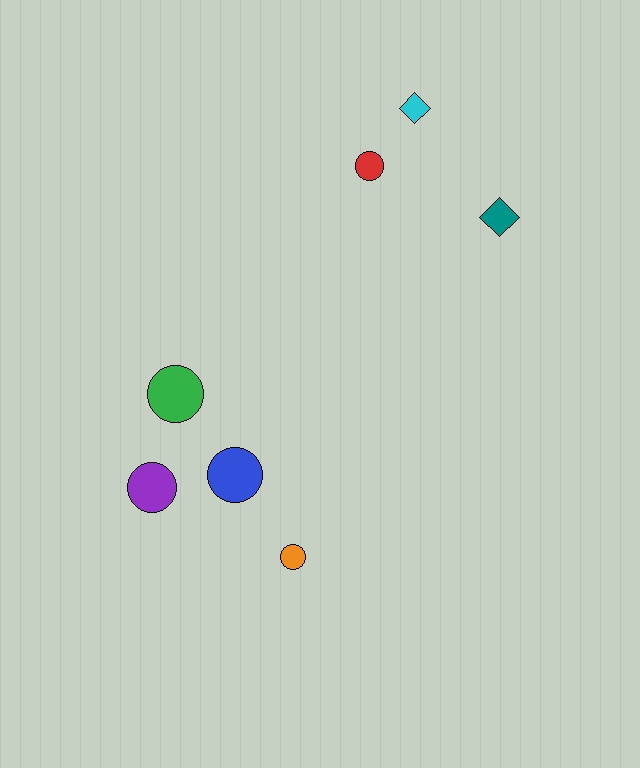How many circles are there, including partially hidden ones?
There are 5 circles.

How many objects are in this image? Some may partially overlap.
There are 7 objects.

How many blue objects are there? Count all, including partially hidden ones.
There is 1 blue object.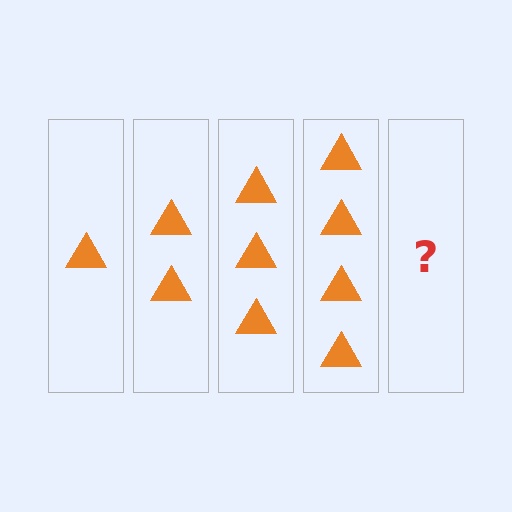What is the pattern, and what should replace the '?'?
The pattern is that each step adds one more triangle. The '?' should be 5 triangles.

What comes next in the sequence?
The next element should be 5 triangles.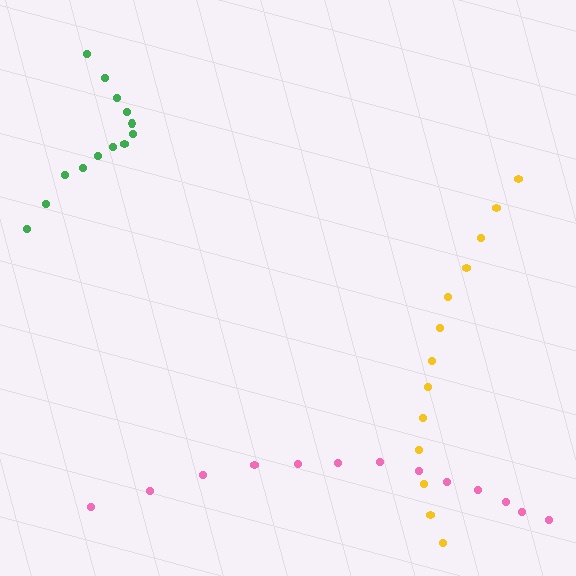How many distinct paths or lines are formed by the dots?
There are 3 distinct paths.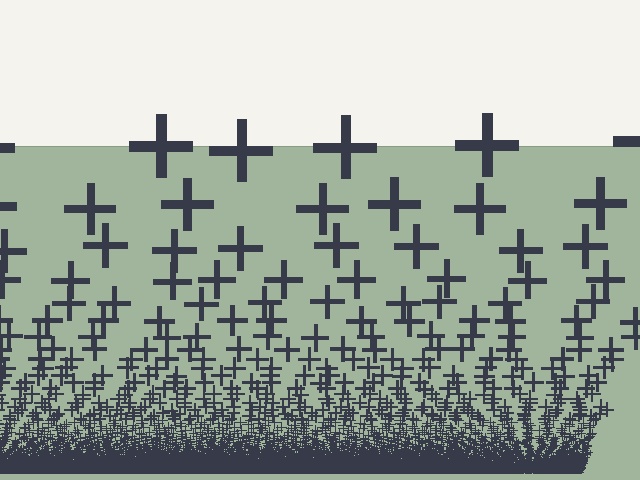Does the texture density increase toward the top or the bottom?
Density increases toward the bottom.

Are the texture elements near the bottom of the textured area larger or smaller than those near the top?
Smaller. The gradient is inverted — elements near the bottom are smaller and denser.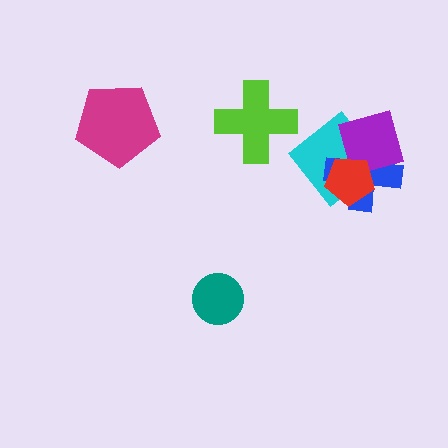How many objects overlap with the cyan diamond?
3 objects overlap with the cyan diamond.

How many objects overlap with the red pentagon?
3 objects overlap with the red pentagon.